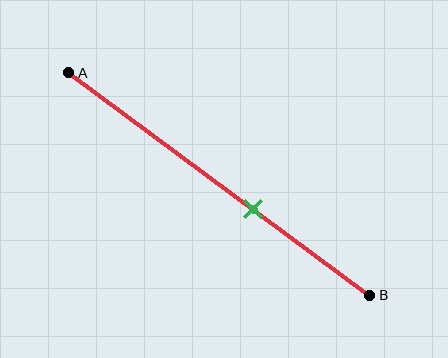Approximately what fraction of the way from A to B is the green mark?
The green mark is approximately 60% of the way from A to B.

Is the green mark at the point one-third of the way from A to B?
No, the mark is at about 60% from A, not at the 33% one-third point.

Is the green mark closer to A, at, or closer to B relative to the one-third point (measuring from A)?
The green mark is closer to point B than the one-third point of segment AB.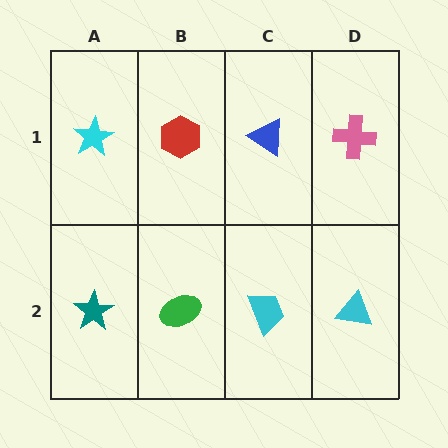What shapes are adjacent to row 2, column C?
A blue triangle (row 1, column C), a green ellipse (row 2, column B), a cyan triangle (row 2, column D).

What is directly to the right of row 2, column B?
A cyan trapezoid.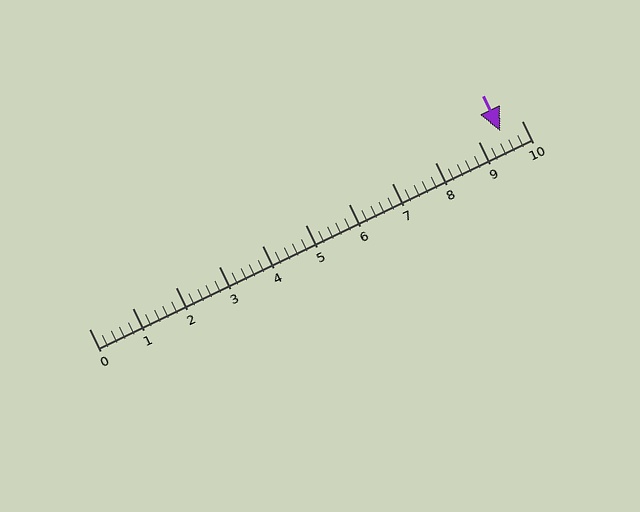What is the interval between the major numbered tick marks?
The major tick marks are spaced 1 units apart.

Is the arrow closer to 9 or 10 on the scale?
The arrow is closer to 10.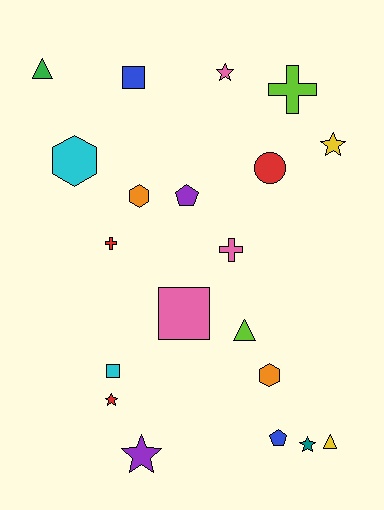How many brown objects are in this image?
There are no brown objects.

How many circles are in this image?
There is 1 circle.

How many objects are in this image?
There are 20 objects.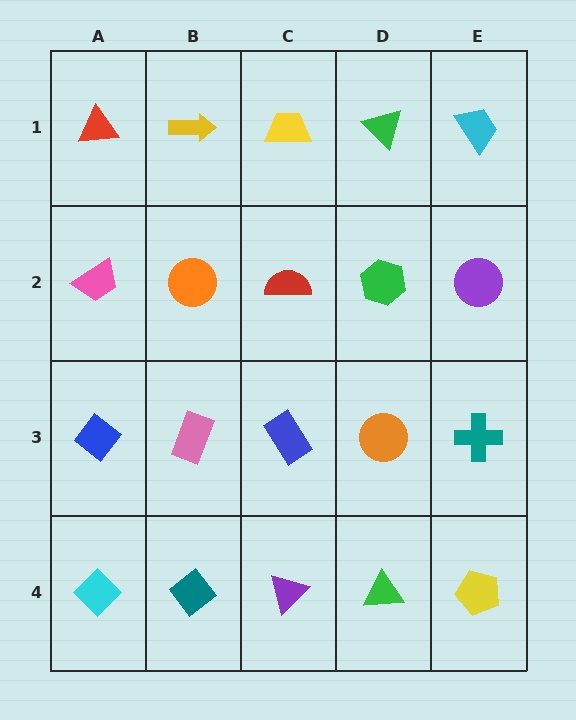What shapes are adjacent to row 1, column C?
A red semicircle (row 2, column C), a yellow arrow (row 1, column B), a green triangle (row 1, column D).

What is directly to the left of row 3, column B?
A blue diamond.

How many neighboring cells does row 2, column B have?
4.